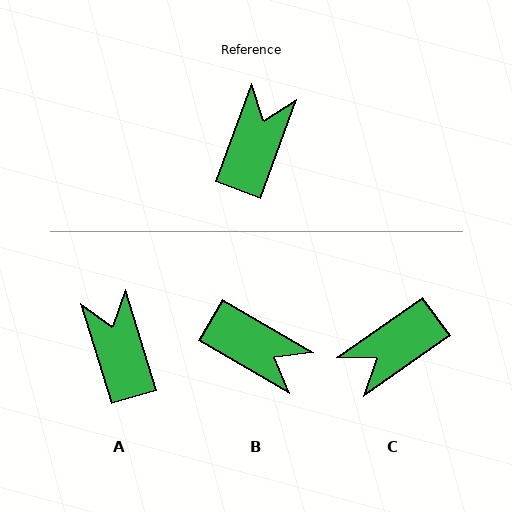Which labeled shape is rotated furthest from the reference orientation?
C, about 145 degrees away.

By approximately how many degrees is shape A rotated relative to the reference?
Approximately 37 degrees counter-clockwise.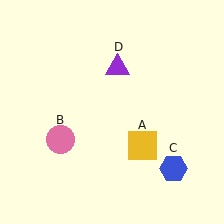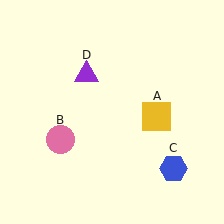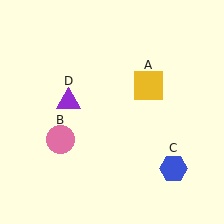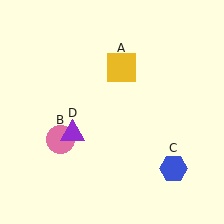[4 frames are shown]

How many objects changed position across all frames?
2 objects changed position: yellow square (object A), purple triangle (object D).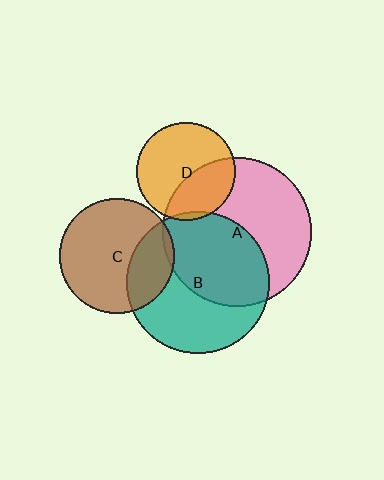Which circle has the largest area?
Circle A (pink).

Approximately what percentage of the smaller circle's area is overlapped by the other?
Approximately 5%.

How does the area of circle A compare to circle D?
Approximately 2.3 times.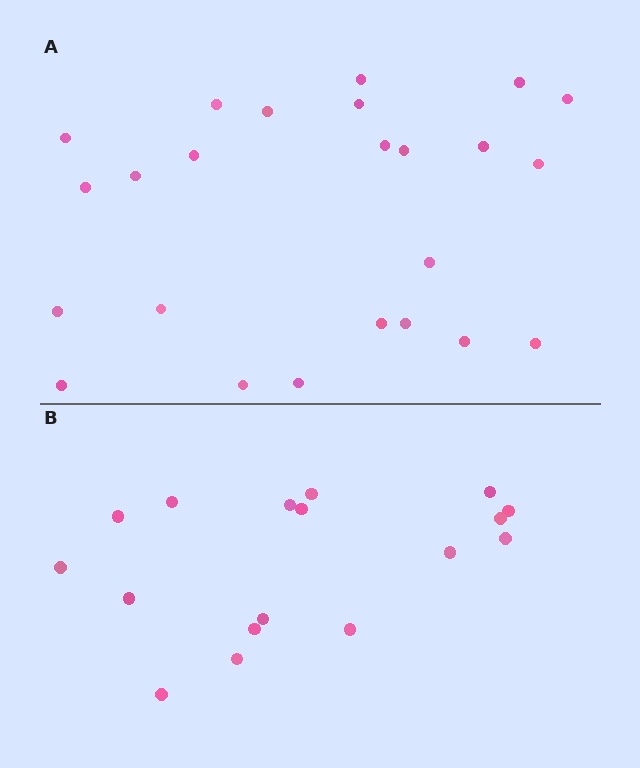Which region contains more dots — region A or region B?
Region A (the top region) has more dots.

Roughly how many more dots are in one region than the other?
Region A has roughly 8 or so more dots than region B.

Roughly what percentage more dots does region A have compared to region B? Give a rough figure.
About 40% more.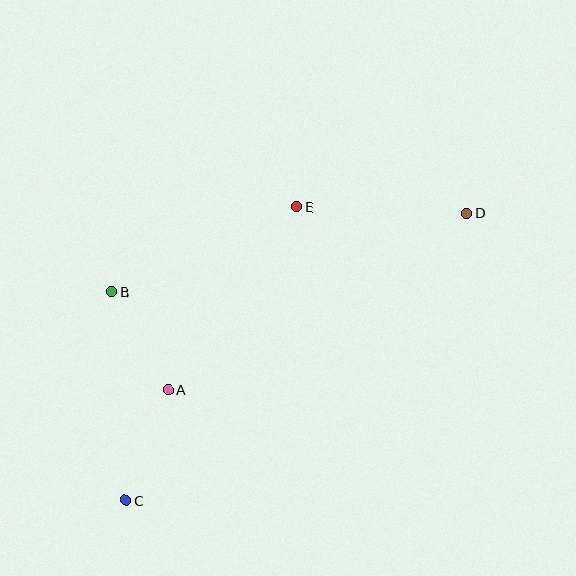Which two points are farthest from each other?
Points C and D are farthest from each other.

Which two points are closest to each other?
Points A and B are closest to each other.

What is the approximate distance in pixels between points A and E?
The distance between A and E is approximately 223 pixels.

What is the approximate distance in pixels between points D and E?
The distance between D and E is approximately 170 pixels.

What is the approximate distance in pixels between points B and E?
The distance between B and E is approximately 203 pixels.